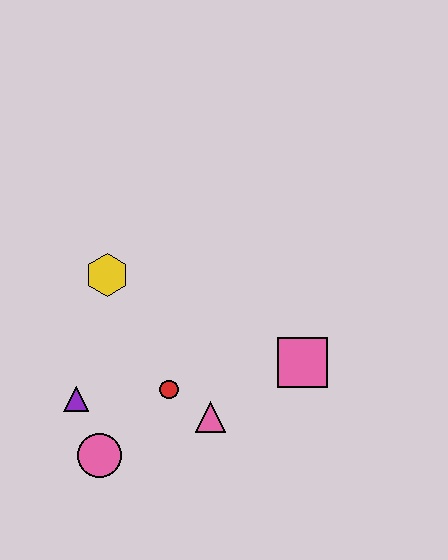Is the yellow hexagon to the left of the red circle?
Yes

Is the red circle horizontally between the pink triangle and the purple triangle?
Yes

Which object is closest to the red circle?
The pink triangle is closest to the red circle.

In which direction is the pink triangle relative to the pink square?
The pink triangle is to the left of the pink square.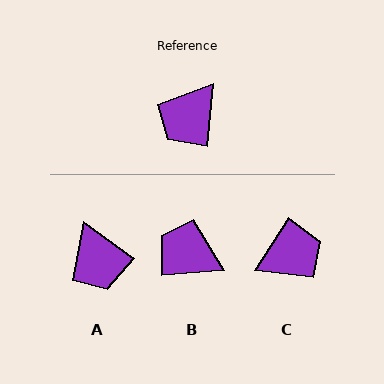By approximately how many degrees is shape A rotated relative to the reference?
Approximately 59 degrees counter-clockwise.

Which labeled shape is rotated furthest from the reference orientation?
C, about 152 degrees away.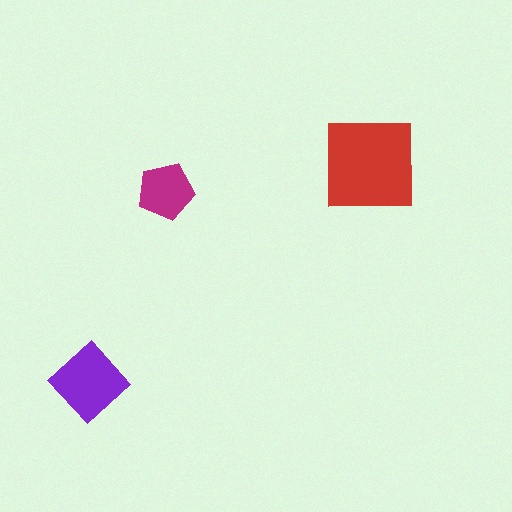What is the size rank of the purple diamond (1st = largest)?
2nd.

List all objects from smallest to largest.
The magenta pentagon, the purple diamond, the red square.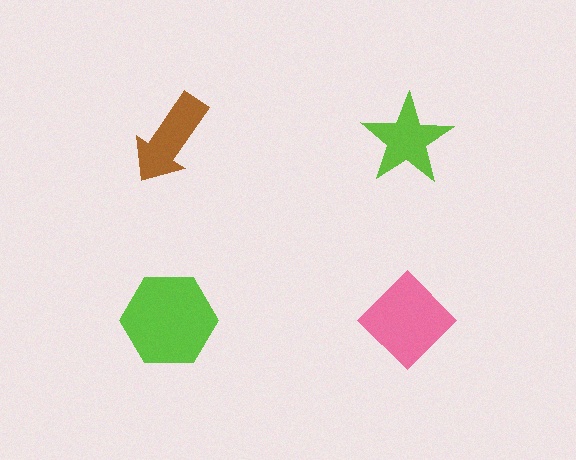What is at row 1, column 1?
A brown arrow.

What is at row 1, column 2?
A lime star.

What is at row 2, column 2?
A pink diamond.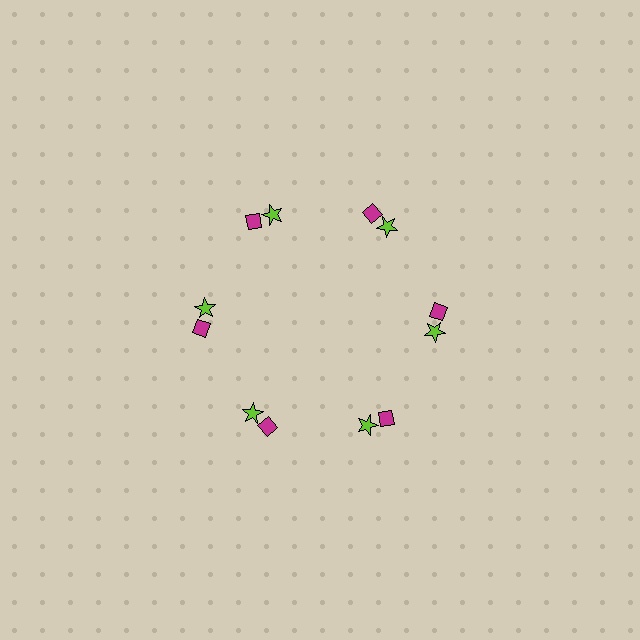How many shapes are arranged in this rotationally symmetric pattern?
There are 12 shapes, arranged in 6 groups of 2.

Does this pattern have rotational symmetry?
Yes, this pattern has 6-fold rotational symmetry. It looks the same after rotating 60 degrees around the center.